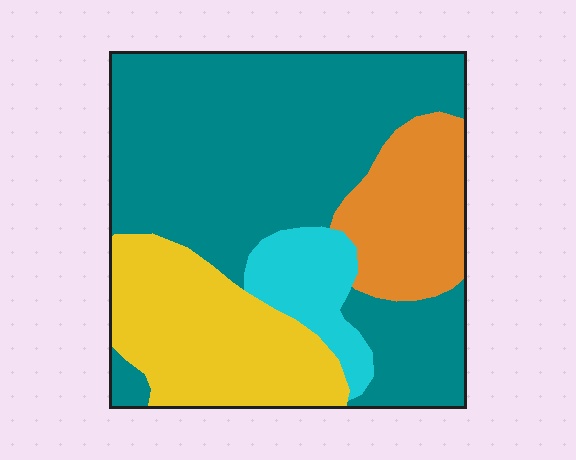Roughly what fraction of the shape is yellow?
Yellow takes up about one fifth (1/5) of the shape.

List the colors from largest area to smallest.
From largest to smallest: teal, yellow, orange, cyan.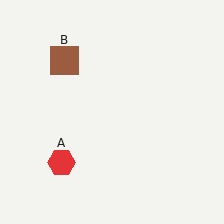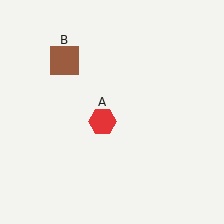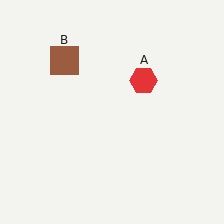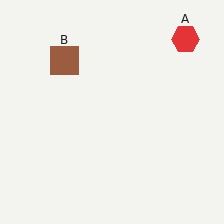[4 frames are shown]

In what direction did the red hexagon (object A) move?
The red hexagon (object A) moved up and to the right.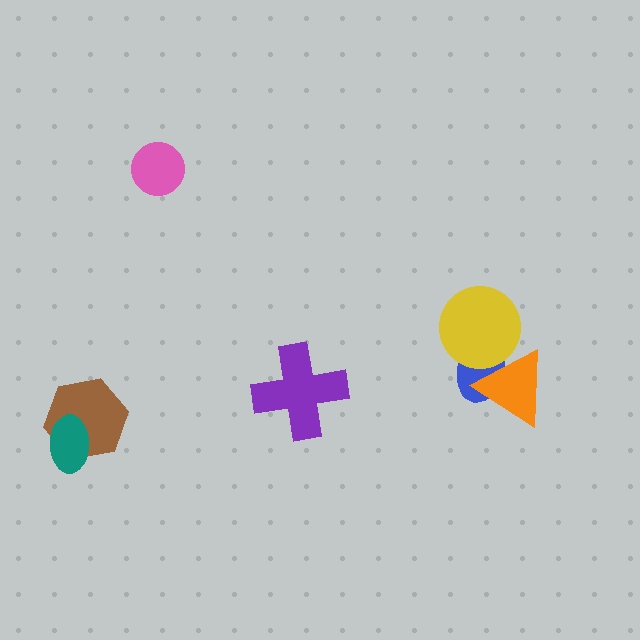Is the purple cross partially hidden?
No, no other shape covers it.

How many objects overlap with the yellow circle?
2 objects overlap with the yellow circle.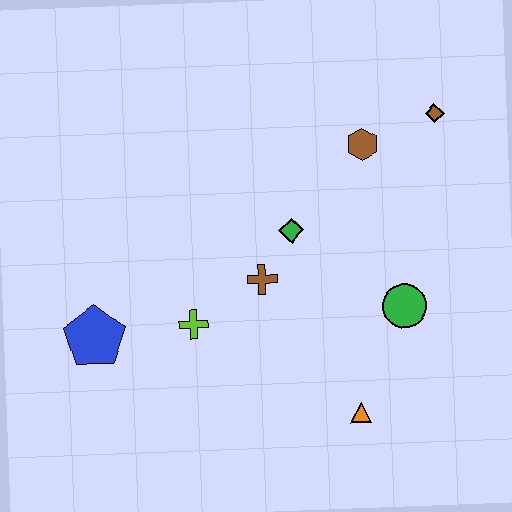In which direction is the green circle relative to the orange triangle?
The green circle is above the orange triangle.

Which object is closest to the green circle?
The orange triangle is closest to the green circle.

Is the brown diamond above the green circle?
Yes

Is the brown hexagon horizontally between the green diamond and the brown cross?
No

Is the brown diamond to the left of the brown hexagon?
No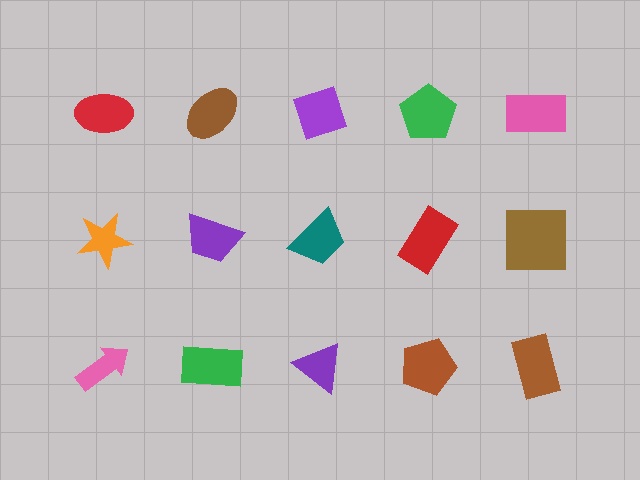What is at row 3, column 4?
A brown pentagon.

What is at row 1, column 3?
A purple diamond.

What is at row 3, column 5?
A brown rectangle.